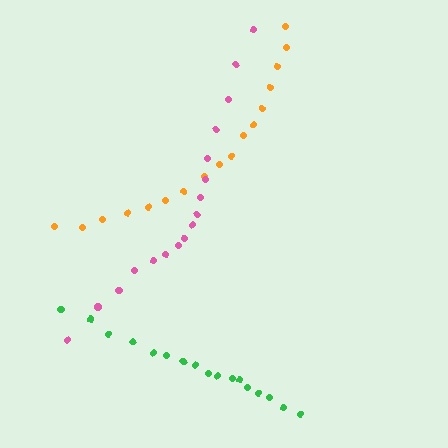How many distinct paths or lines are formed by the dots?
There are 3 distinct paths.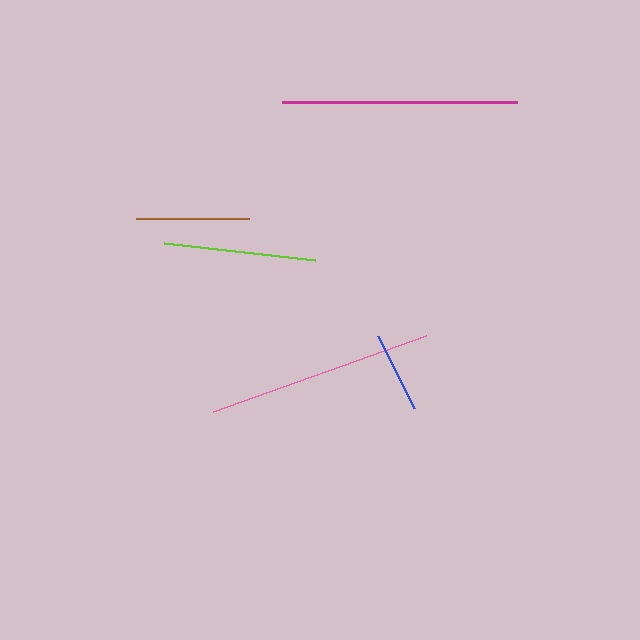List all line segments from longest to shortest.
From longest to shortest: magenta, pink, lime, brown, blue.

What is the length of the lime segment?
The lime segment is approximately 153 pixels long.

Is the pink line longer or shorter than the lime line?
The pink line is longer than the lime line.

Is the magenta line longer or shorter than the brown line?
The magenta line is longer than the brown line.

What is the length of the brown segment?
The brown segment is approximately 113 pixels long.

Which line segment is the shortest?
The blue line is the shortest at approximately 81 pixels.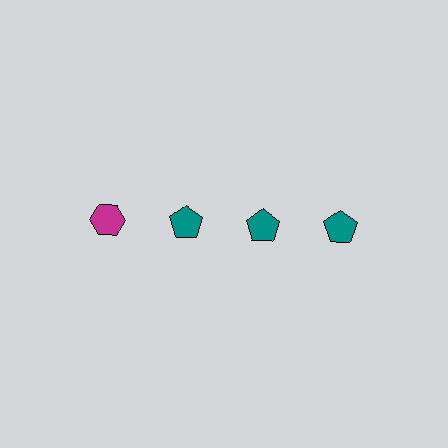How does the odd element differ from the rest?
It differs in both color (magenta instead of teal) and shape (hexagon instead of pentagon).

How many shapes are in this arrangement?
There are 4 shapes arranged in a grid pattern.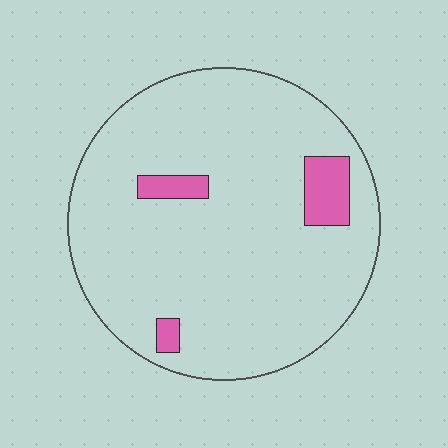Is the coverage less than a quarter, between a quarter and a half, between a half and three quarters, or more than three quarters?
Less than a quarter.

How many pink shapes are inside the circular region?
3.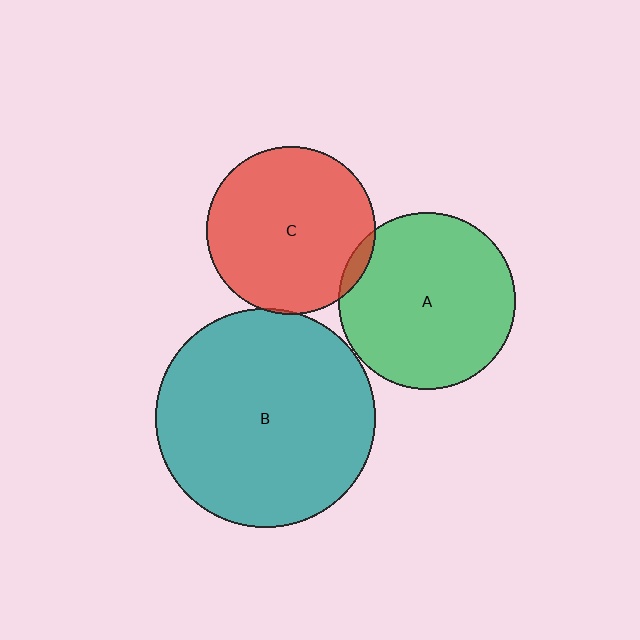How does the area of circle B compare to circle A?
Approximately 1.5 times.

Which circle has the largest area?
Circle B (teal).